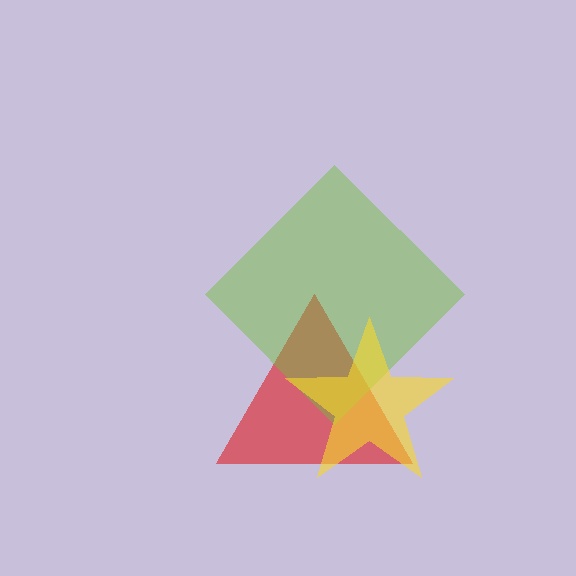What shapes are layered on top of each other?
The layered shapes are: a red triangle, a lime diamond, a yellow star.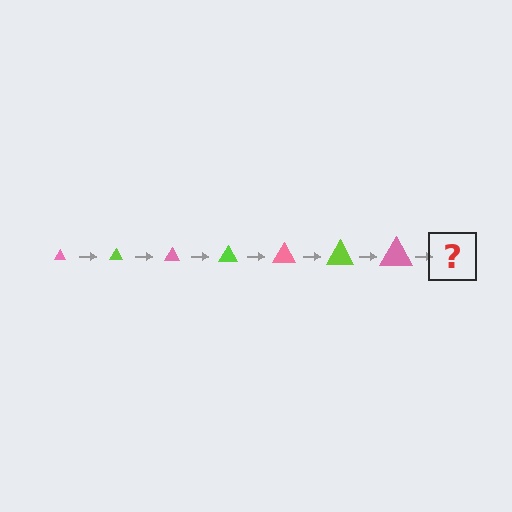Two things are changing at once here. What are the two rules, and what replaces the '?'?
The two rules are that the triangle grows larger each step and the color cycles through pink and lime. The '?' should be a lime triangle, larger than the previous one.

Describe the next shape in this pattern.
It should be a lime triangle, larger than the previous one.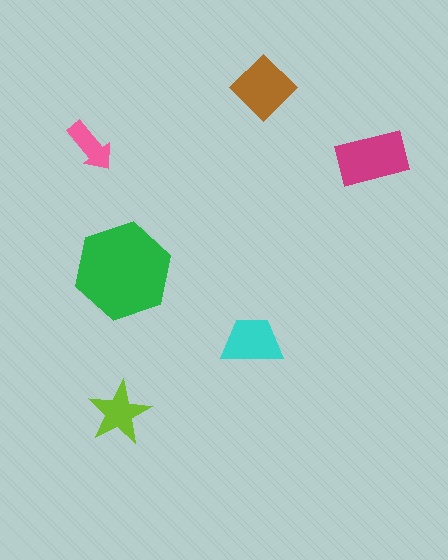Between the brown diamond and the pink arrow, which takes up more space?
The brown diamond.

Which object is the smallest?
The pink arrow.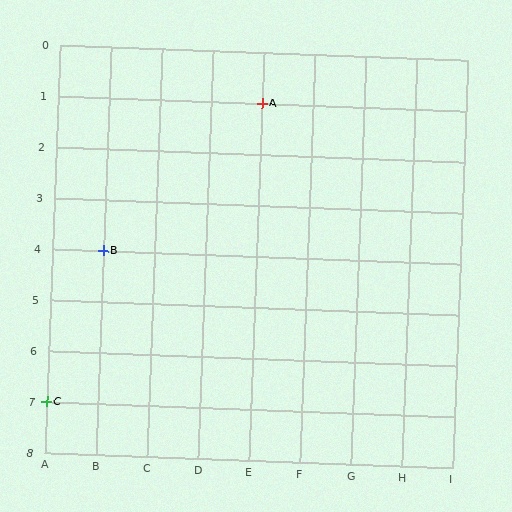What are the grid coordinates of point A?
Point A is at grid coordinates (E, 1).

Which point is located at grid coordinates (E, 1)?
Point A is at (E, 1).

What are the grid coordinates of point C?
Point C is at grid coordinates (A, 7).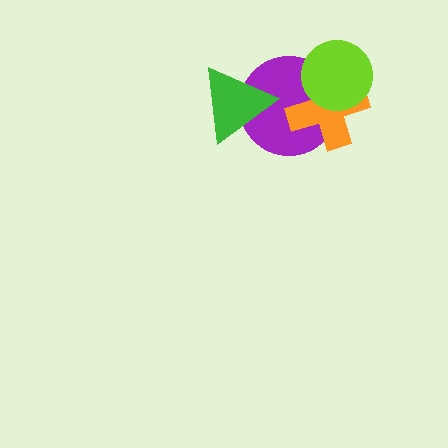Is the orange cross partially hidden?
Yes, it is partially covered by another shape.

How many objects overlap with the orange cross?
2 objects overlap with the orange cross.